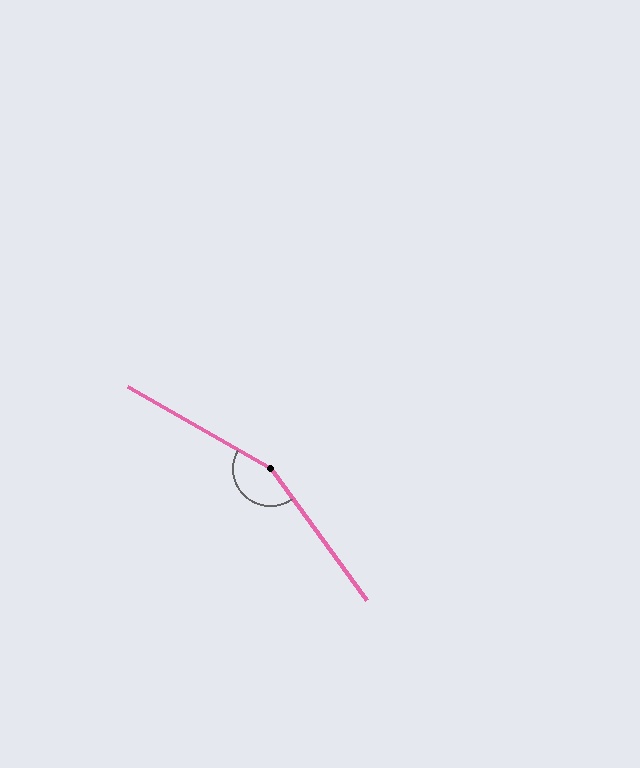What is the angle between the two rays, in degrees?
Approximately 156 degrees.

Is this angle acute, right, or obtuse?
It is obtuse.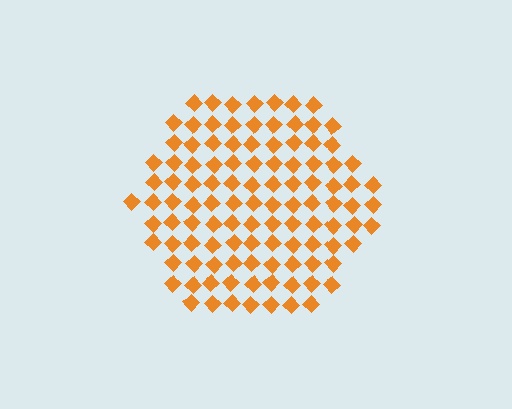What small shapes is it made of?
It is made of small diamonds.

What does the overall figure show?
The overall figure shows a hexagon.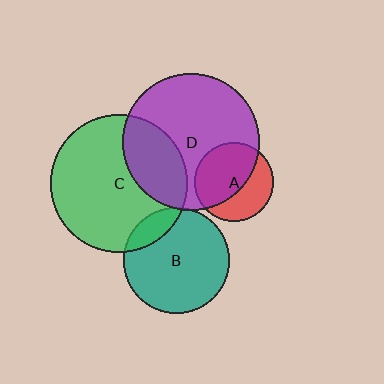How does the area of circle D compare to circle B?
Approximately 1.7 times.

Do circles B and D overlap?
Yes.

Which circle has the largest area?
Circle C (green).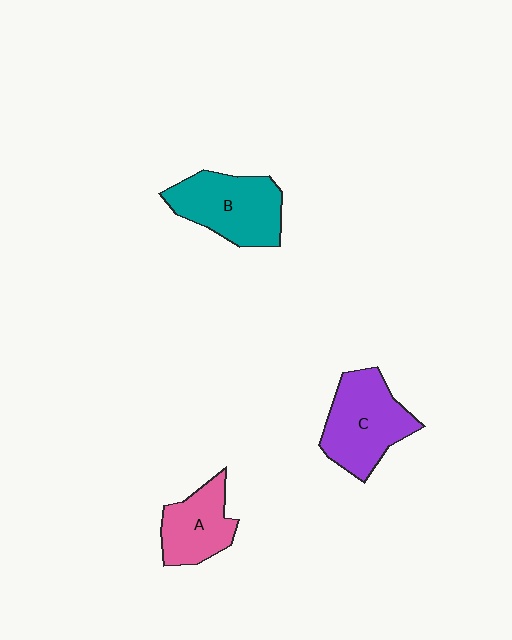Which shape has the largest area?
Shape C (purple).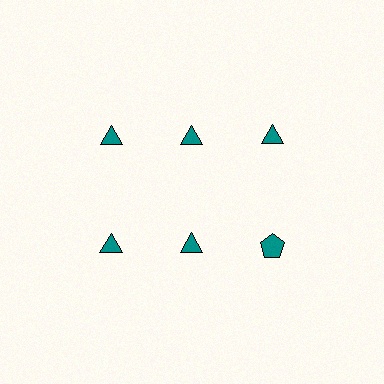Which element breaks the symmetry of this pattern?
The teal pentagon in the second row, center column breaks the symmetry. All other shapes are teal triangles.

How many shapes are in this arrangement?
There are 6 shapes arranged in a grid pattern.